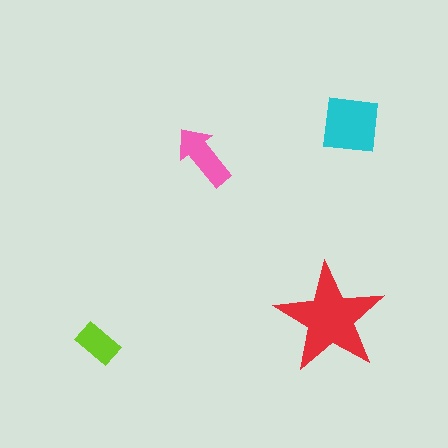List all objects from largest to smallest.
The red star, the cyan square, the pink arrow, the lime rectangle.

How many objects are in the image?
There are 4 objects in the image.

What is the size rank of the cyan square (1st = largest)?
2nd.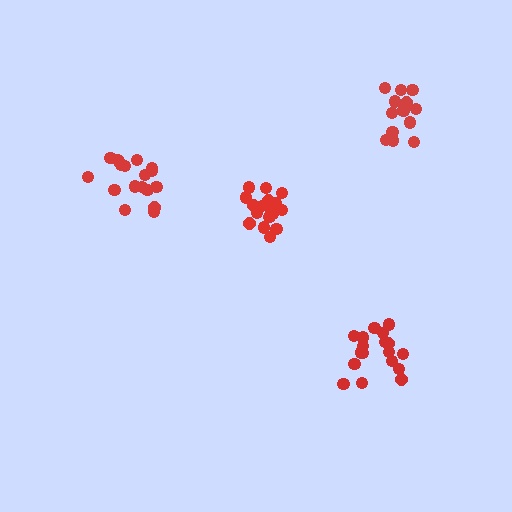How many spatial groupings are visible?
There are 4 spatial groupings.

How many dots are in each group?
Group 1: 15 dots, Group 2: 18 dots, Group 3: 18 dots, Group 4: 18 dots (69 total).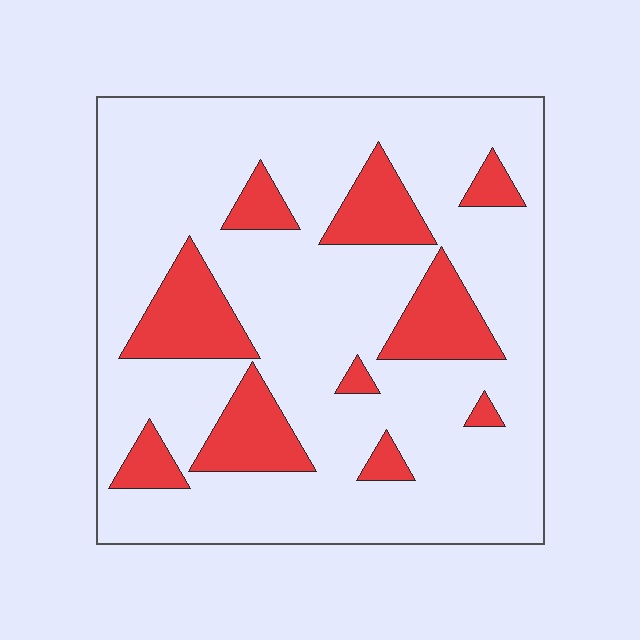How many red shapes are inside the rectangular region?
10.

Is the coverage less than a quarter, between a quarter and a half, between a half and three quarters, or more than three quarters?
Less than a quarter.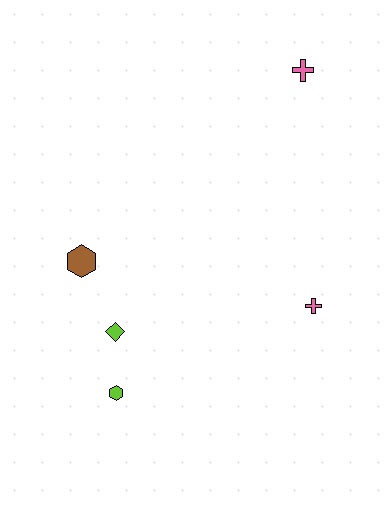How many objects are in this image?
There are 5 objects.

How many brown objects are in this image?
There is 1 brown object.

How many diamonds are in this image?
There is 1 diamond.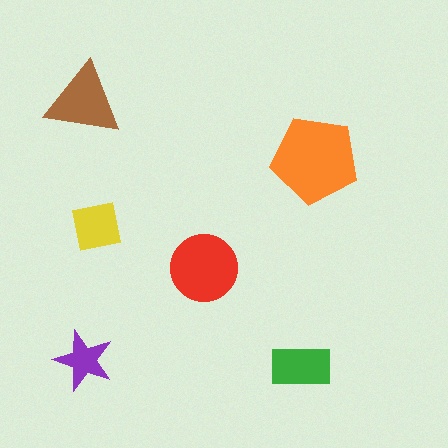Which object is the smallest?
The purple star.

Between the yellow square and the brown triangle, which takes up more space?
The brown triangle.